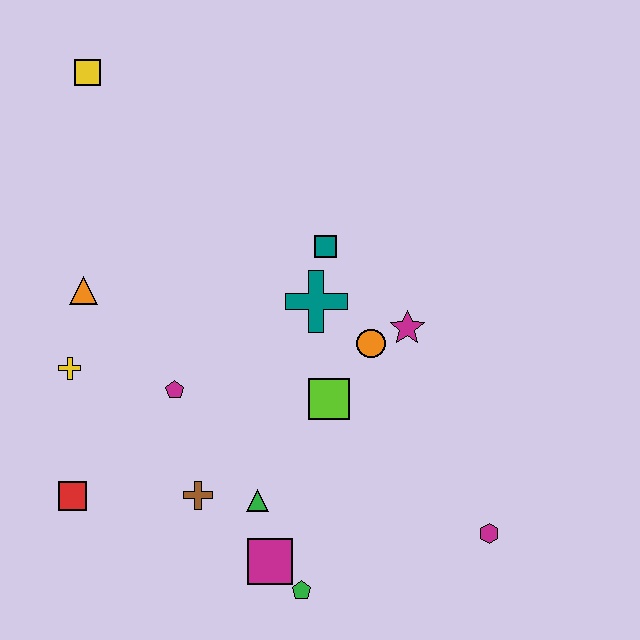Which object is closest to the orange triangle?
The yellow cross is closest to the orange triangle.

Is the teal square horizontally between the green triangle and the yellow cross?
No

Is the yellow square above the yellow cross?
Yes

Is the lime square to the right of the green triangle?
Yes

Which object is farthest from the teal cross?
The yellow square is farthest from the teal cross.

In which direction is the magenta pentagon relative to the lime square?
The magenta pentagon is to the left of the lime square.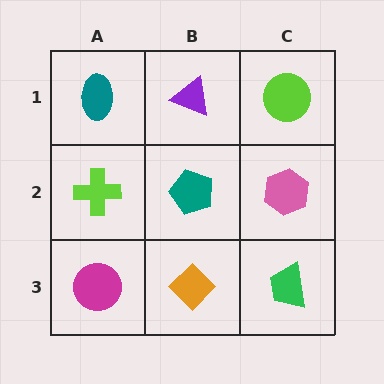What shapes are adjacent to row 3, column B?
A teal pentagon (row 2, column B), a magenta circle (row 3, column A), a green trapezoid (row 3, column C).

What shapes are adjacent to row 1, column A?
A lime cross (row 2, column A), a purple triangle (row 1, column B).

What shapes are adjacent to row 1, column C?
A pink hexagon (row 2, column C), a purple triangle (row 1, column B).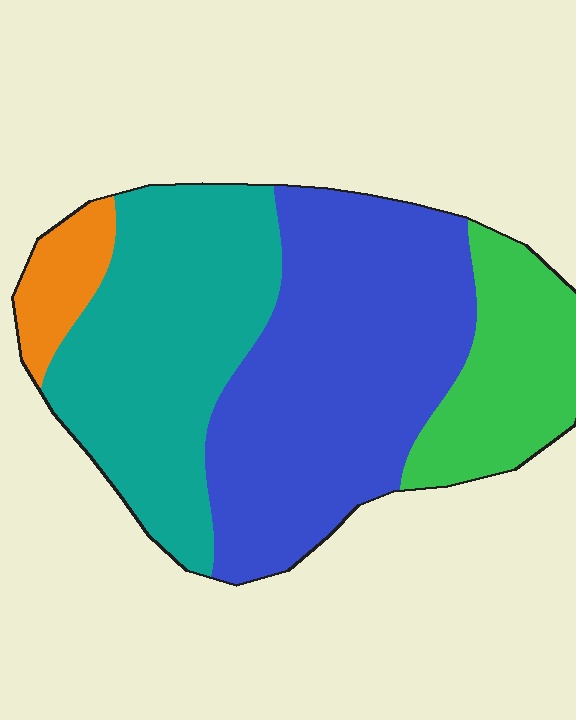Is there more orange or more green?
Green.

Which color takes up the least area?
Orange, at roughly 5%.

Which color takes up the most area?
Blue, at roughly 45%.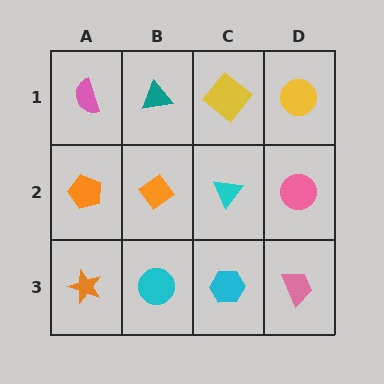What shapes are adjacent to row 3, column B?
An orange diamond (row 2, column B), an orange star (row 3, column A), a cyan hexagon (row 3, column C).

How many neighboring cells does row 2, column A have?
3.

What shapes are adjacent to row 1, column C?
A cyan triangle (row 2, column C), a teal triangle (row 1, column B), a yellow circle (row 1, column D).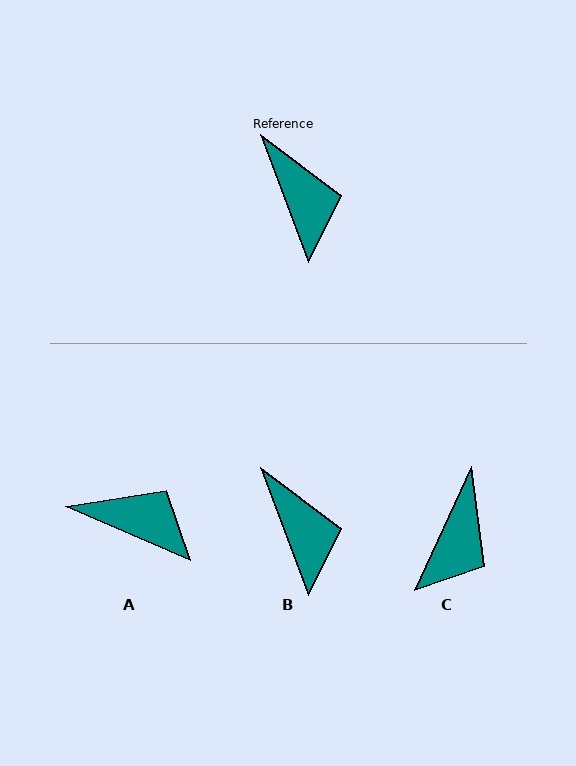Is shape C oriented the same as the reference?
No, it is off by about 45 degrees.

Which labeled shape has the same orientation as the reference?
B.